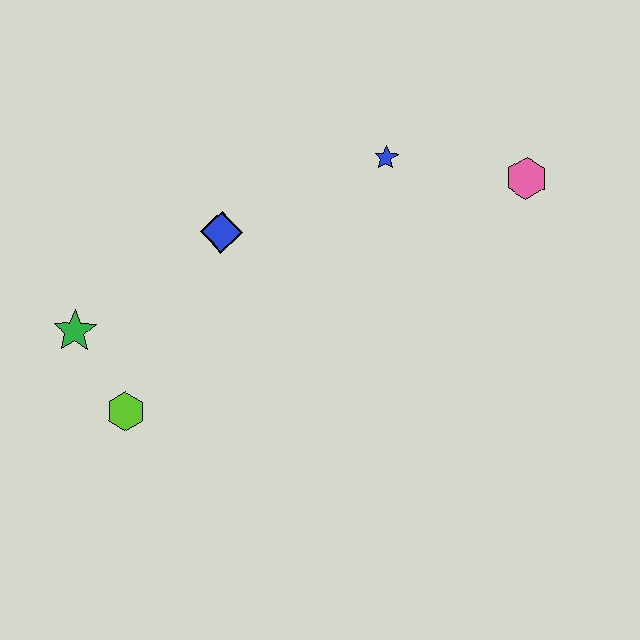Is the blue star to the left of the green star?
No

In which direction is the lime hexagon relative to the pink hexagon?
The lime hexagon is to the left of the pink hexagon.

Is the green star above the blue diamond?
No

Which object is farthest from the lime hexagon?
The pink hexagon is farthest from the lime hexagon.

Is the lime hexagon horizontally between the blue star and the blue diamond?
No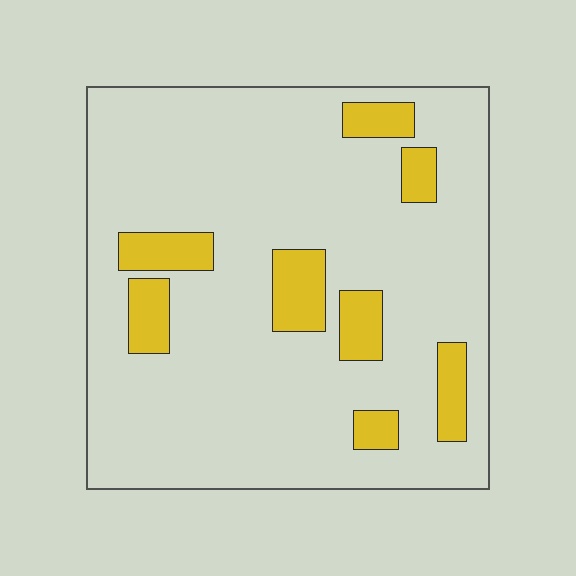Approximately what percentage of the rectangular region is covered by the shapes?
Approximately 15%.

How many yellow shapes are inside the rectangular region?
8.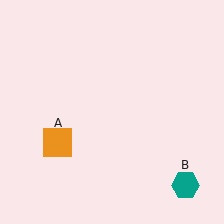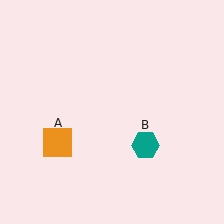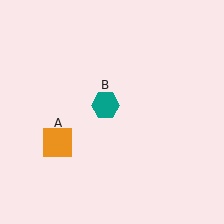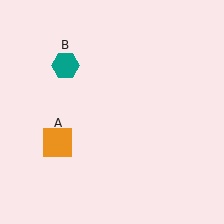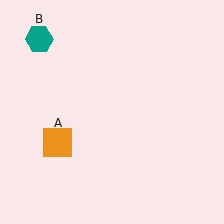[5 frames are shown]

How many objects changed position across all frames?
1 object changed position: teal hexagon (object B).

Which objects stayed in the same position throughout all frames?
Orange square (object A) remained stationary.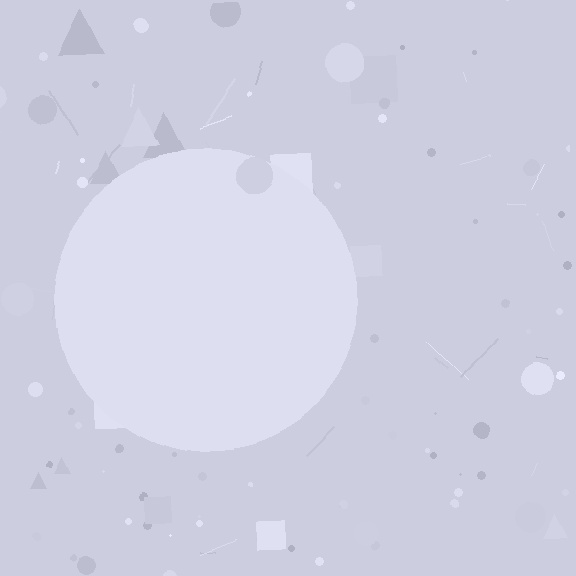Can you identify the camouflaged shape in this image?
The camouflaged shape is a circle.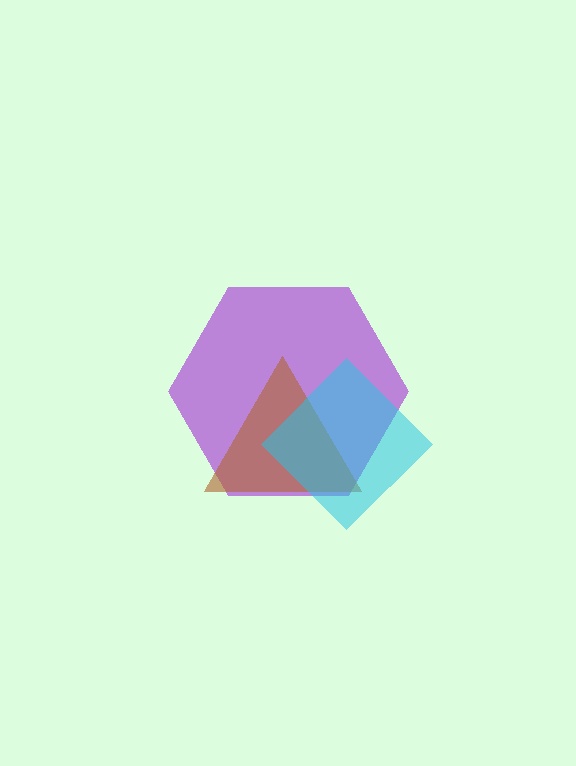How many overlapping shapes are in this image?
There are 3 overlapping shapes in the image.